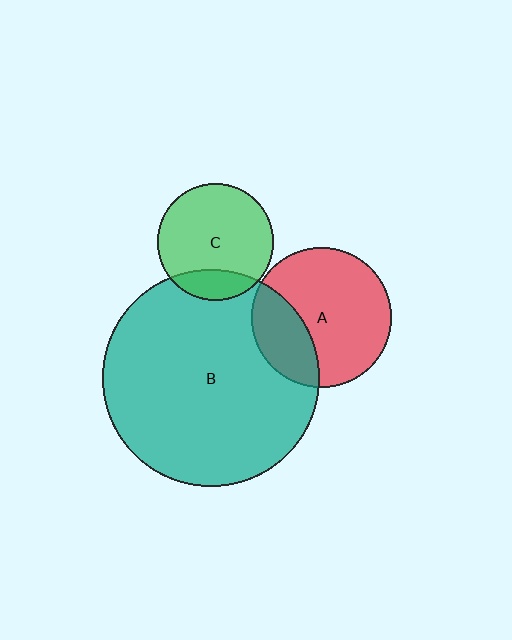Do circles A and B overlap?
Yes.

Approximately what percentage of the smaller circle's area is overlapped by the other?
Approximately 30%.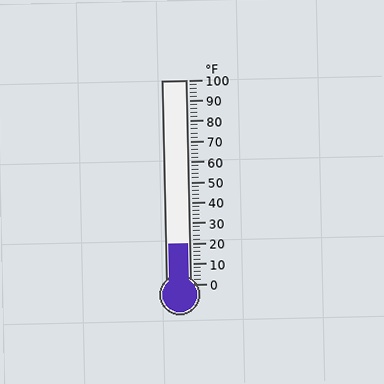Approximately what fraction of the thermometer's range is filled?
The thermometer is filled to approximately 20% of its range.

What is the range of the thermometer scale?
The thermometer scale ranges from 0°F to 100°F.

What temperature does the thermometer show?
The thermometer shows approximately 20°F.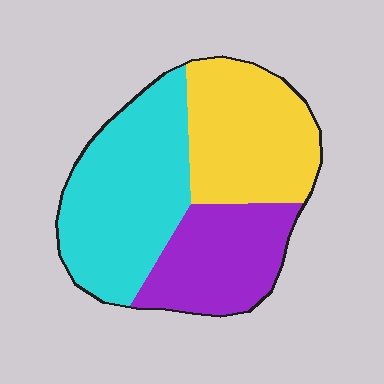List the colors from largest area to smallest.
From largest to smallest: cyan, yellow, purple.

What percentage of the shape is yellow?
Yellow takes up about one third (1/3) of the shape.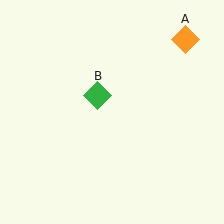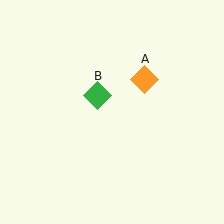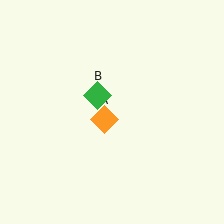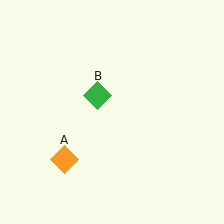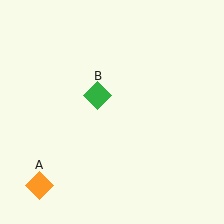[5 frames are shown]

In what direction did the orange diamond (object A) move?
The orange diamond (object A) moved down and to the left.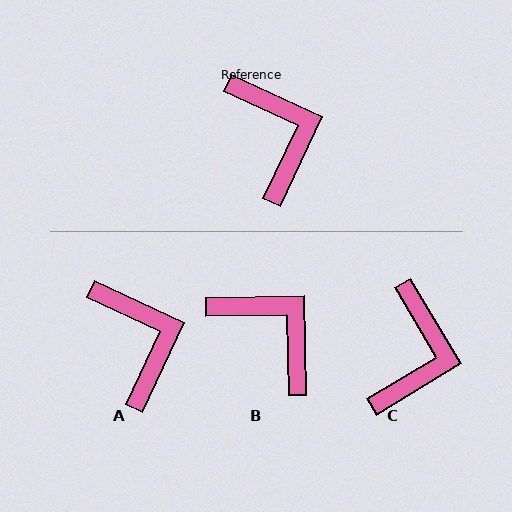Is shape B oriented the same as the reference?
No, it is off by about 26 degrees.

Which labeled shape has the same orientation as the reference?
A.